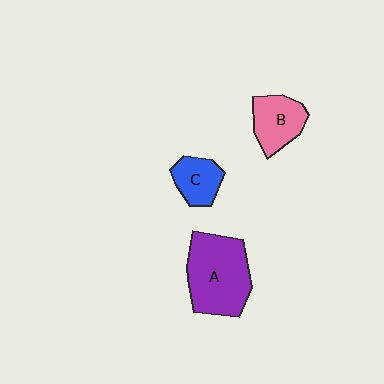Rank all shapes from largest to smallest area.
From largest to smallest: A (purple), B (pink), C (blue).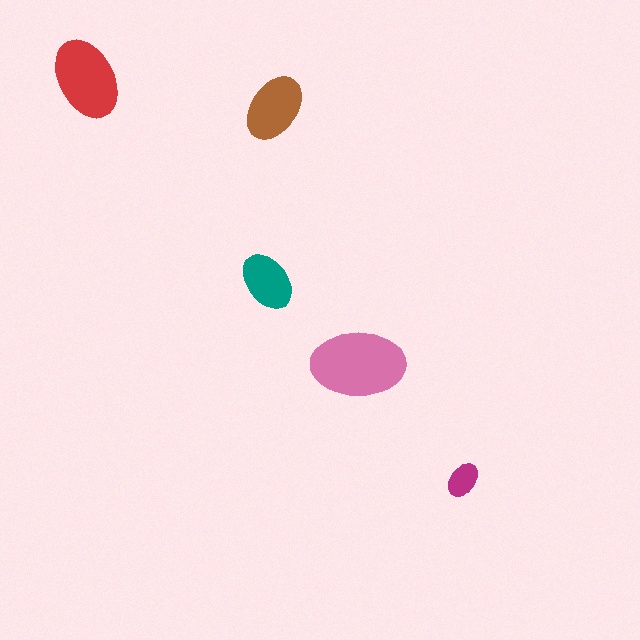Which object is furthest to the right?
The magenta ellipse is rightmost.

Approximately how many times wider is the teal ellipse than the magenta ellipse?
About 1.5 times wider.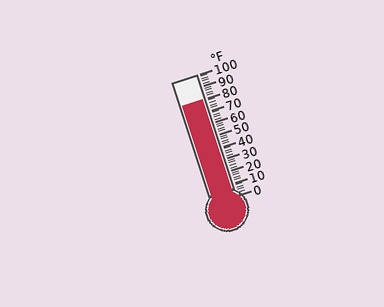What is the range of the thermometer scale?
The thermometer scale ranges from 0°F to 100°F.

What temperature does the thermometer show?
The thermometer shows approximately 80°F.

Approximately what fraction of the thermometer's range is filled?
The thermometer is filled to approximately 80% of its range.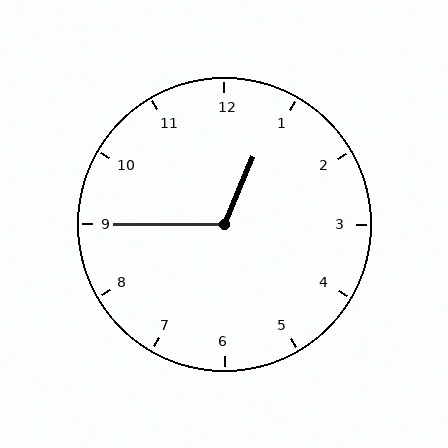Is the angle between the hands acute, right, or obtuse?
It is obtuse.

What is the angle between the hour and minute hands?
Approximately 112 degrees.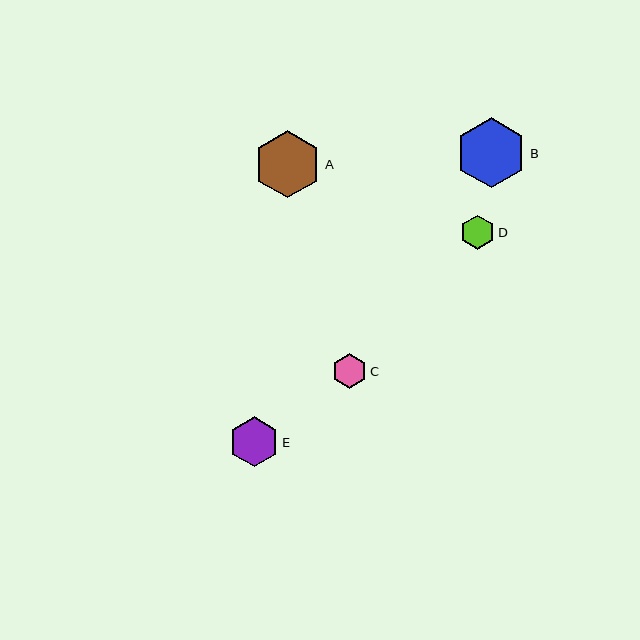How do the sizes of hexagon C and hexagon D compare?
Hexagon C and hexagon D are approximately the same size.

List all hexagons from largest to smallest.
From largest to smallest: B, A, E, C, D.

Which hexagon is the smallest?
Hexagon D is the smallest with a size of approximately 35 pixels.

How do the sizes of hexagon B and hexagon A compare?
Hexagon B and hexagon A are approximately the same size.